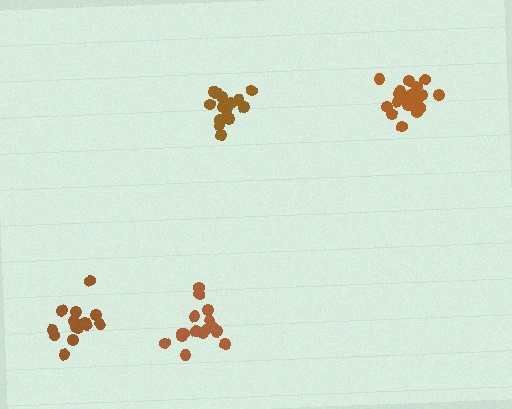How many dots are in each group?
Group 1: 15 dots, Group 2: 19 dots, Group 3: 17 dots, Group 4: 17 dots (68 total).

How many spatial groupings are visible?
There are 4 spatial groupings.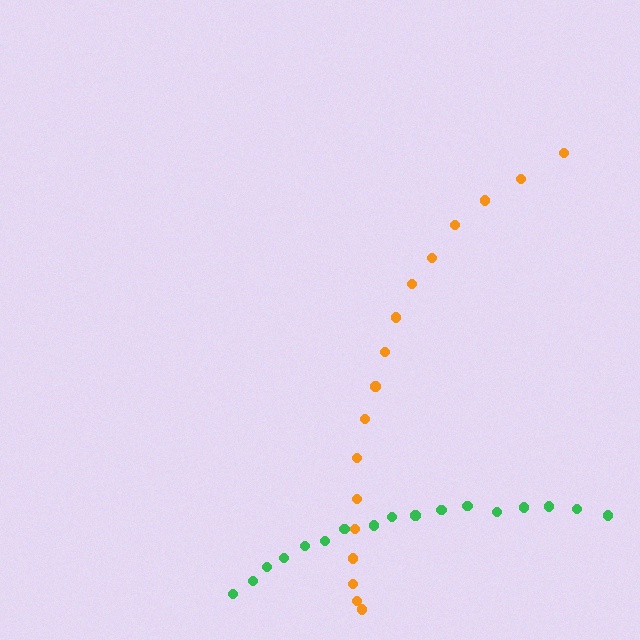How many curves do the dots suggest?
There are 2 distinct paths.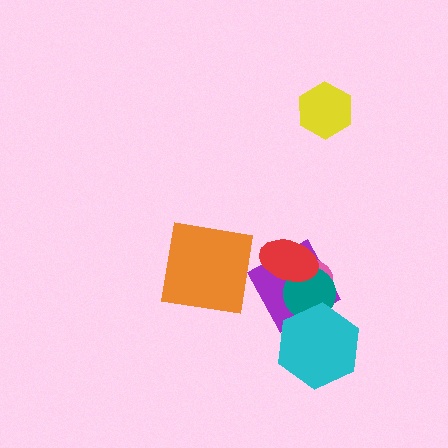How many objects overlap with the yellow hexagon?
0 objects overlap with the yellow hexagon.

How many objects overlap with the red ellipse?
3 objects overlap with the red ellipse.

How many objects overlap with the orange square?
0 objects overlap with the orange square.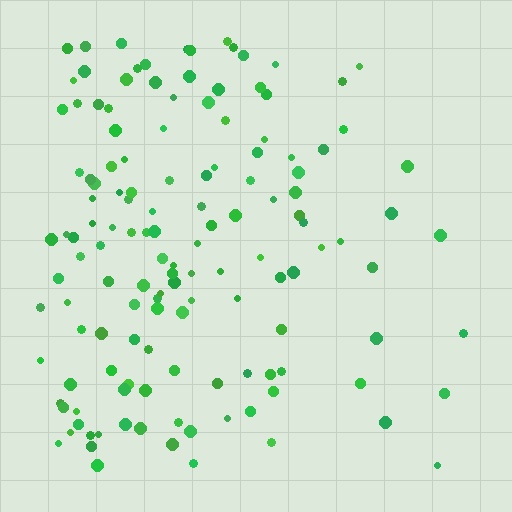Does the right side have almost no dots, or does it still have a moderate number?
Still a moderate number, just noticeably fewer than the left.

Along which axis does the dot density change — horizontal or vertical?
Horizontal.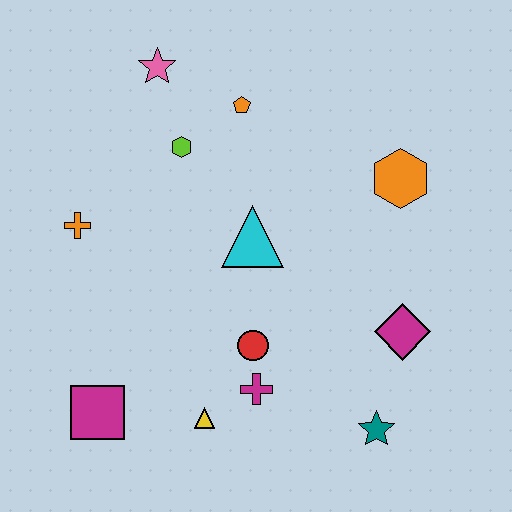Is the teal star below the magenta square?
Yes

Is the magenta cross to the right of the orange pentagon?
Yes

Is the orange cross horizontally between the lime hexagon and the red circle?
No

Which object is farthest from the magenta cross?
The pink star is farthest from the magenta cross.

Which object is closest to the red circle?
The magenta cross is closest to the red circle.